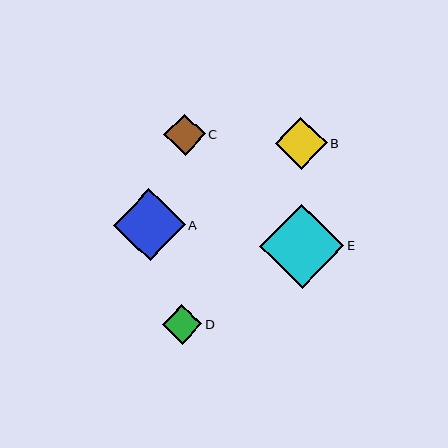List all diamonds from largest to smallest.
From largest to smallest: E, A, B, C, D.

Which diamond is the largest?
Diamond E is the largest with a size of approximately 84 pixels.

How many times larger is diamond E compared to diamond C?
Diamond E is approximately 2.0 times the size of diamond C.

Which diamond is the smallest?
Diamond D is the smallest with a size of approximately 40 pixels.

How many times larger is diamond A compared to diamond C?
Diamond A is approximately 1.7 times the size of diamond C.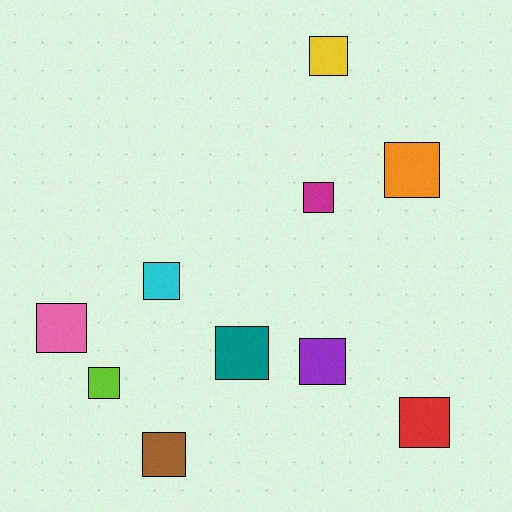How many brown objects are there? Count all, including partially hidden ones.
There is 1 brown object.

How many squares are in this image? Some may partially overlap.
There are 10 squares.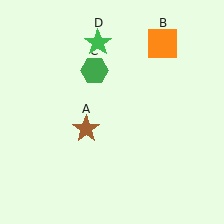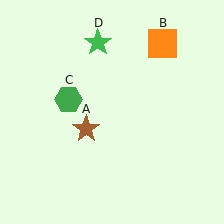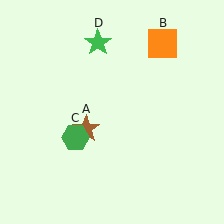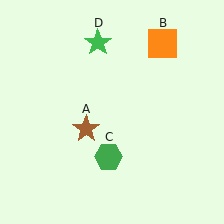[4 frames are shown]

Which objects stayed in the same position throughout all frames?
Brown star (object A) and orange square (object B) and green star (object D) remained stationary.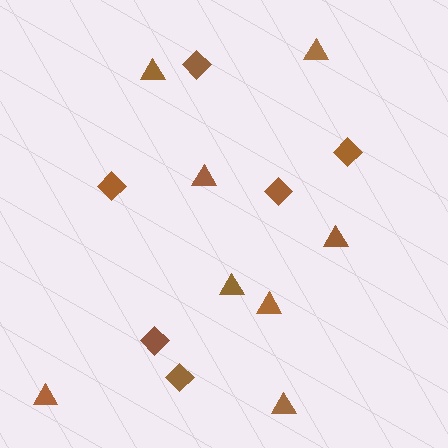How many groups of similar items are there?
There are 2 groups: one group of diamonds (6) and one group of triangles (8).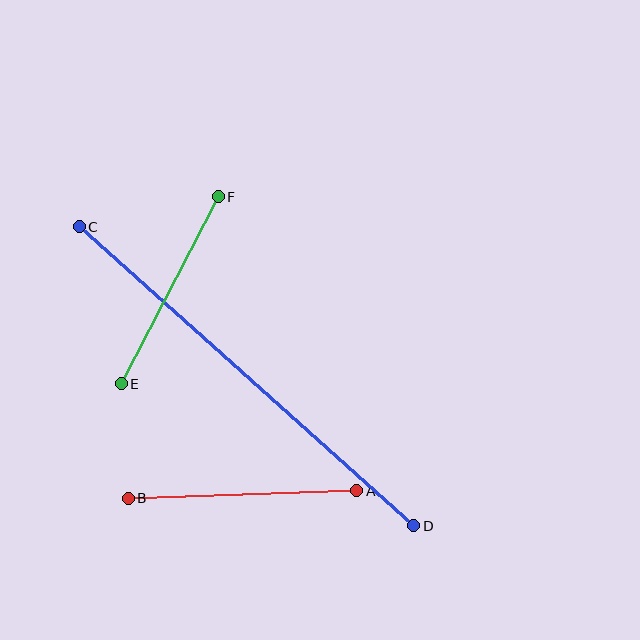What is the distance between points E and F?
The distance is approximately 211 pixels.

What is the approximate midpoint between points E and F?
The midpoint is at approximately (170, 290) pixels.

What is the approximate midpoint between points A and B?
The midpoint is at approximately (242, 495) pixels.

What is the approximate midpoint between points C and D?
The midpoint is at approximately (247, 376) pixels.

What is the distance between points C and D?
The distance is approximately 448 pixels.